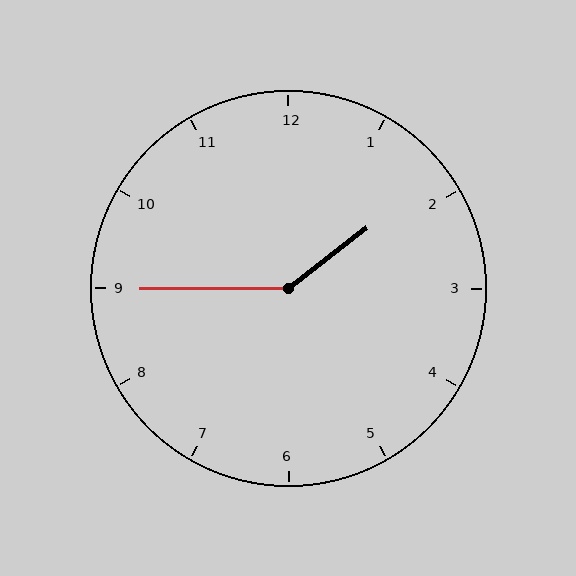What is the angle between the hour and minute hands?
Approximately 142 degrees.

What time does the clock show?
1:45.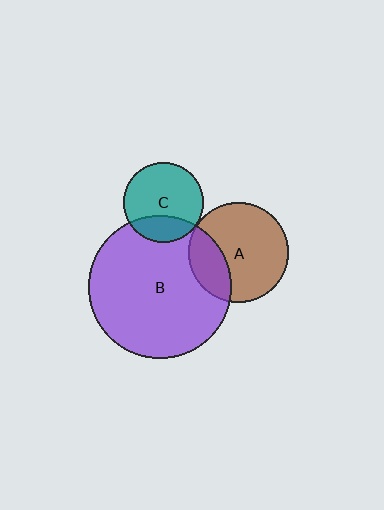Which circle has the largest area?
Circle B (purple).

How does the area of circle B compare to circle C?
Approximately 3.2 times.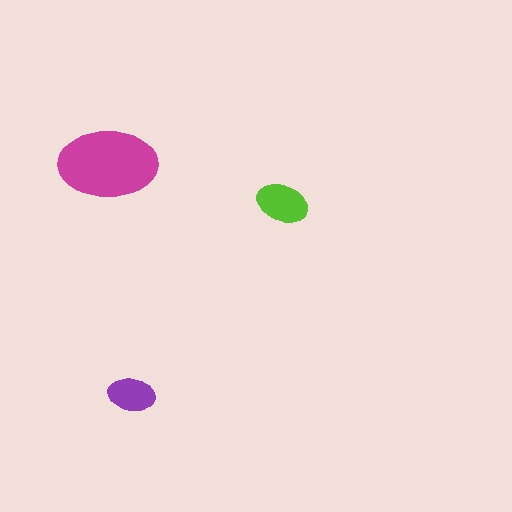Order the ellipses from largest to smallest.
the magenta one, the lime one, the purple one.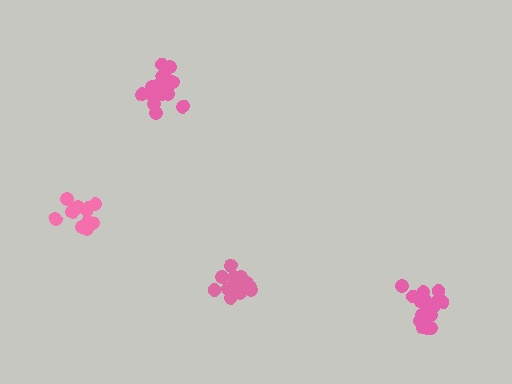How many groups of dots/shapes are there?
There are 4 groups.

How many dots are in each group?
Group 1: 13 dots, Group 2: 19 dots, Group 3: 14 dots, Group 4: 18 dots (64 total).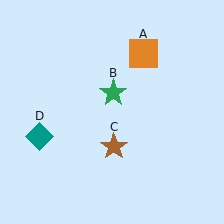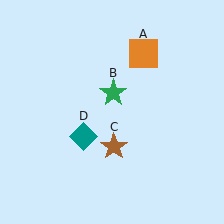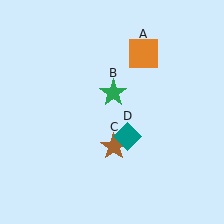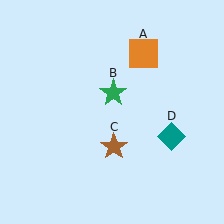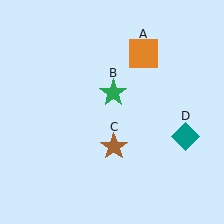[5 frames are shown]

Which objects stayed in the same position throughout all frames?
Orange square (object A) and green star (object B) and brown star (object C) remained stationary.